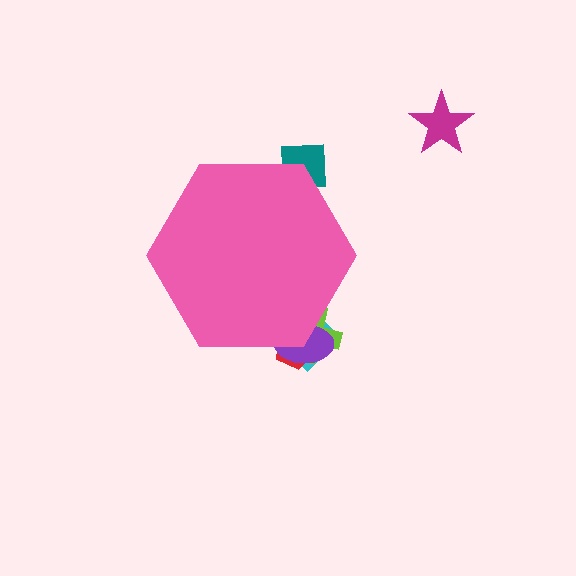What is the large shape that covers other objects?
A pink hexagon.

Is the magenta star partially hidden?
No, the magenta star is fully visible.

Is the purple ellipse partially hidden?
Yes, the purple ellipse is partially hidden behind the pink hexagon.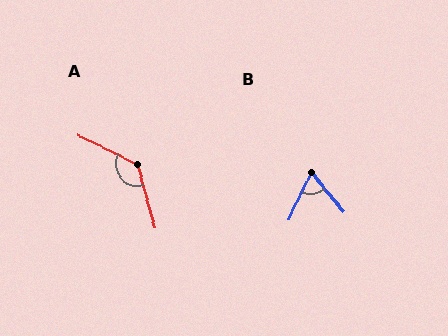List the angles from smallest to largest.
B (65°), A (132°).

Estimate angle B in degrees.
Approximately 65 degrees.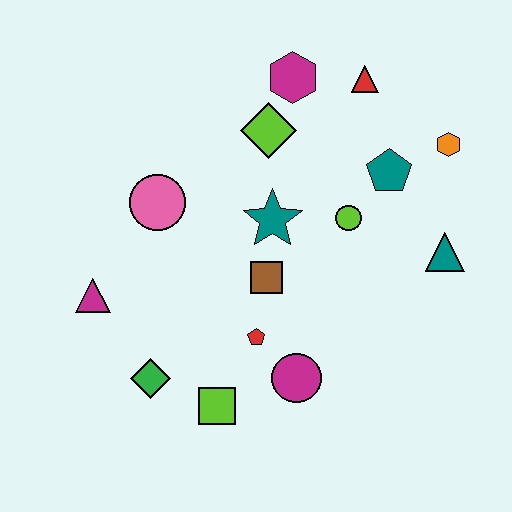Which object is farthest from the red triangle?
The green diamond is farthest from the red triangle.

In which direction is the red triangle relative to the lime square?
The red triangle is above the lime square.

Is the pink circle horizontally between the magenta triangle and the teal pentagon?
Yes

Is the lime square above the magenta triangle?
No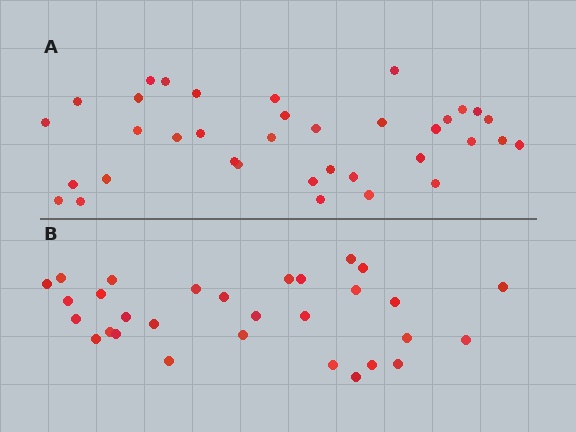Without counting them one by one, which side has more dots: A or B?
Region A (the top region) has more dots.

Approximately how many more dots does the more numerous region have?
Region A has about 6 more dots than region B.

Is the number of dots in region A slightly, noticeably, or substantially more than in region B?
Region A has only slightly more — the two regions are fairly close. The ratio is roughly 1.2 to 1.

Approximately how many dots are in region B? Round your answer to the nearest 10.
About 30 dots.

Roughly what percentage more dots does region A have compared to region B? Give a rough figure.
About 20% more.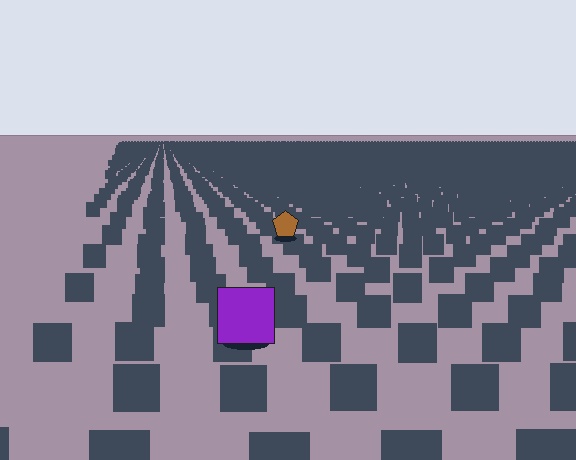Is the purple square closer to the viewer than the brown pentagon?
Yes. The purple square is closer — you can tell from the texture gradient: the ground texture is coarser near it.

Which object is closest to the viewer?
The purple square is closest. The texture marks near it are larger and more spread out.